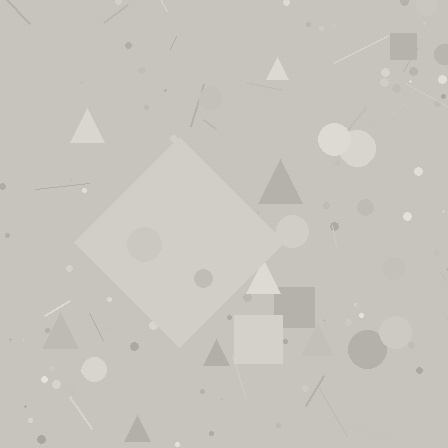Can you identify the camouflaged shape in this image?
The camouflaged shape is a diamond.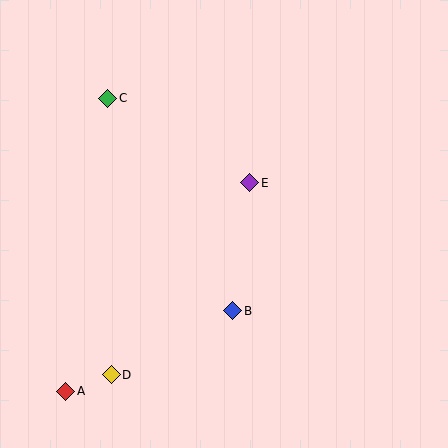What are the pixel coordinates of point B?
Point B is at (233, 311).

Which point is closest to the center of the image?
Point E at (250, 183) is closest to the center.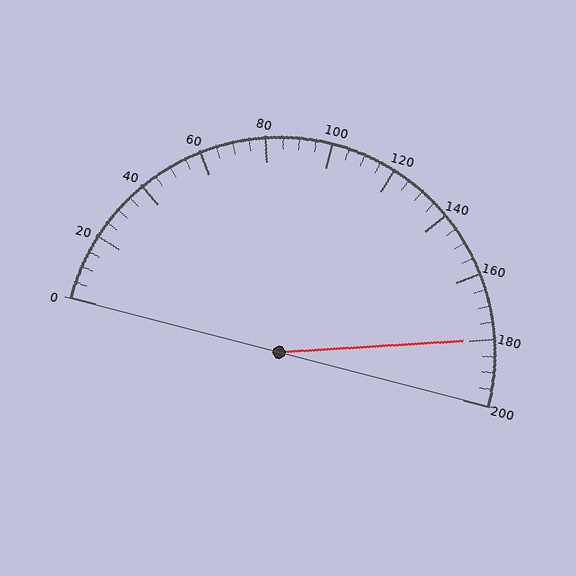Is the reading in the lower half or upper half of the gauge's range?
The reading is in the upper half of the range (0 to 200).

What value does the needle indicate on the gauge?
The needle indicates approximately 180.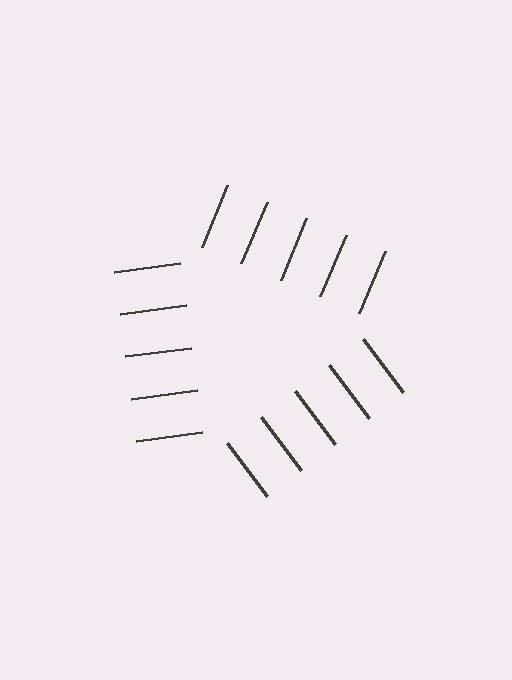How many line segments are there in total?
15 — 5 along each of the 3 edges.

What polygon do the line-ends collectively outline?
An illusory triangle — the line segments terminate on its edges but no continuous stroke is drawn.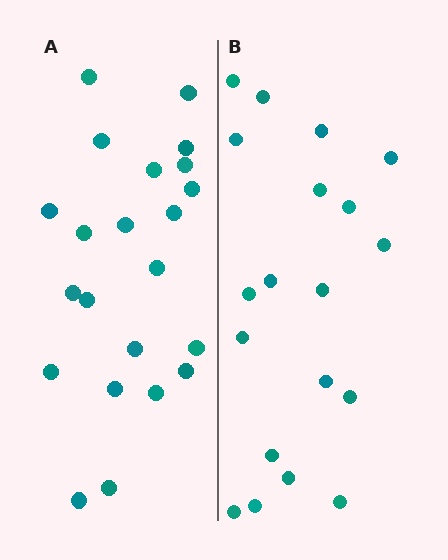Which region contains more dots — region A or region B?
Region A (the left region) has more dots.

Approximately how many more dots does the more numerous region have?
Region A has just a few more — roughly 2 or 3 more dots than region B.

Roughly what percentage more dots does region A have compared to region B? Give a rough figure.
About 15% more.